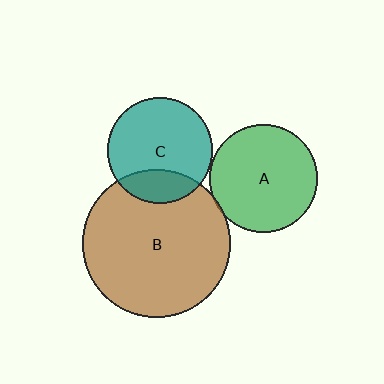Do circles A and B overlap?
Yes.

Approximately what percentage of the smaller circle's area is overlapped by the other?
Approximately 5%.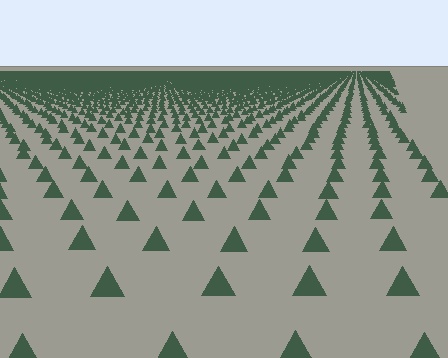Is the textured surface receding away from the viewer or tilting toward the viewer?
The surface is receding away from the viewer. Texture elements get smaller and denser toward the top.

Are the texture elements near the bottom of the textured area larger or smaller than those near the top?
Larger. Near the bottom, elements are closer to the viewer and appear at a bigger on-screen size.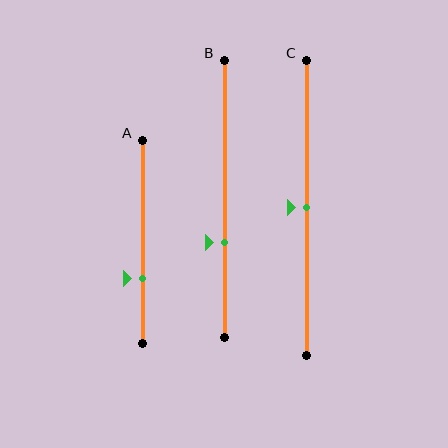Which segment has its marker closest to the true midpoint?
Segment C has its marker closest to the true midpoint.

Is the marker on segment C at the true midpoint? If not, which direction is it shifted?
Yes, the marker on segment C is at the true midpoint.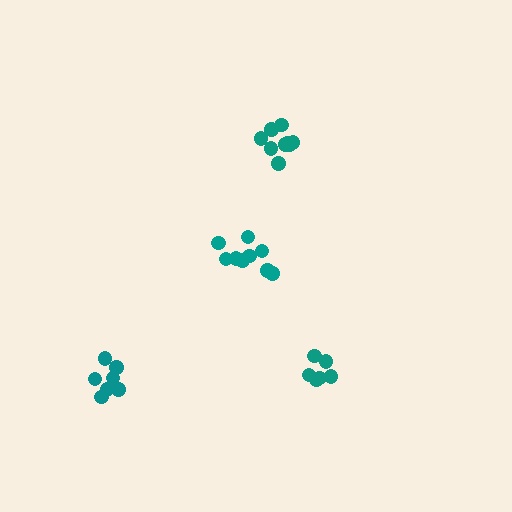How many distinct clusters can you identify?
There are 4 distinct clusters.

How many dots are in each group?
Group 1: 9 dots, Group 2: 8 dots, Group 3: 9 dots, Group 4: 6 dots (32 total).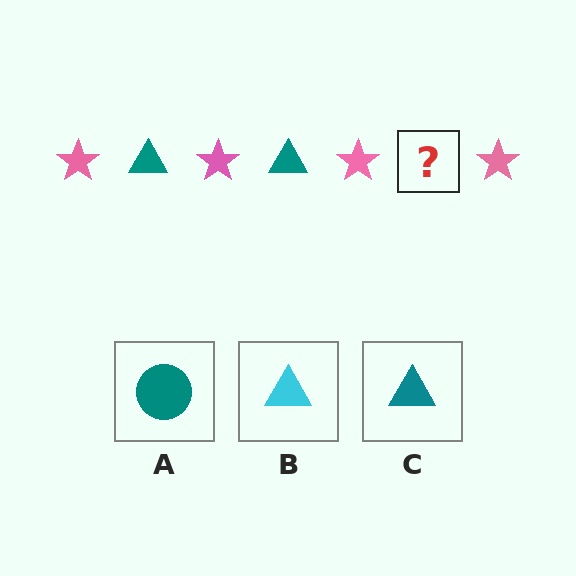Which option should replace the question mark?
Option C.